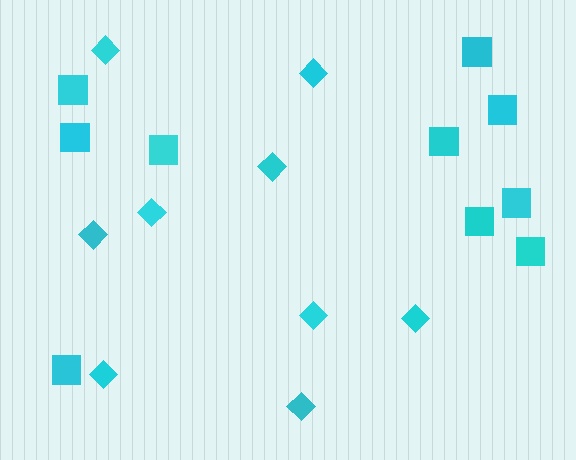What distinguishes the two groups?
There are 2 groups: one group of diamonds (9) and one group of squares (10).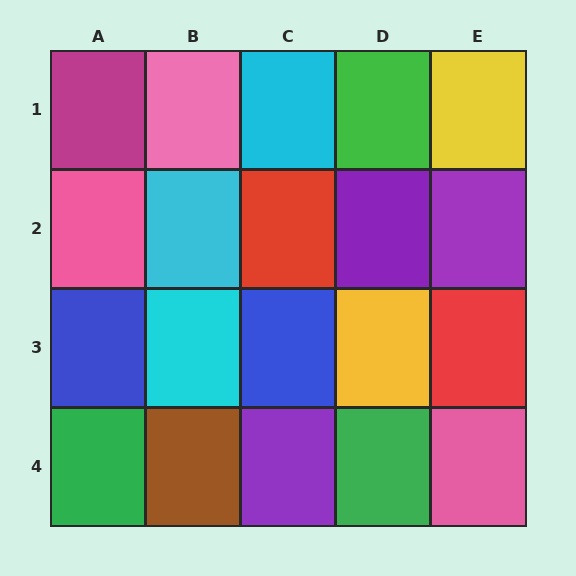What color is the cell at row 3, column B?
Cyan.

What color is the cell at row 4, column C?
Purple.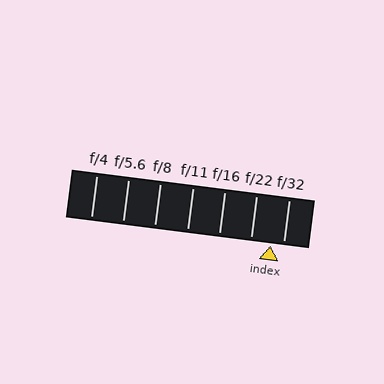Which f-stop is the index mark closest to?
The index mark is closest to f/32.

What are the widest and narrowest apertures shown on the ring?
The widest aperture shown is f/4 and the narrowest is f/32.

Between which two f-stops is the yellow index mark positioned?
The index mark is between f/22 and f/32.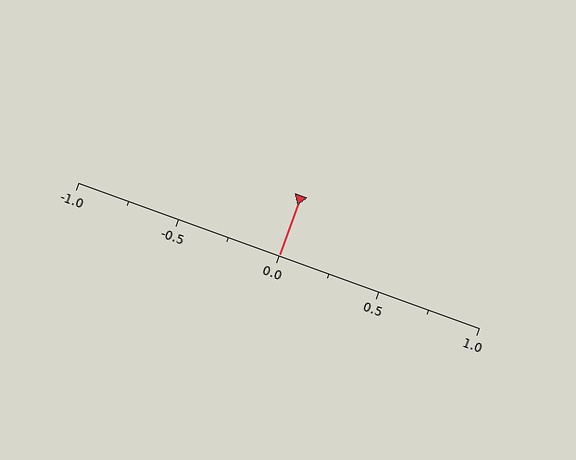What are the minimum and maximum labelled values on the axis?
The axis runs from -1.0 to 1.0.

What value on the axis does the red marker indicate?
The marker indicates approximately 0.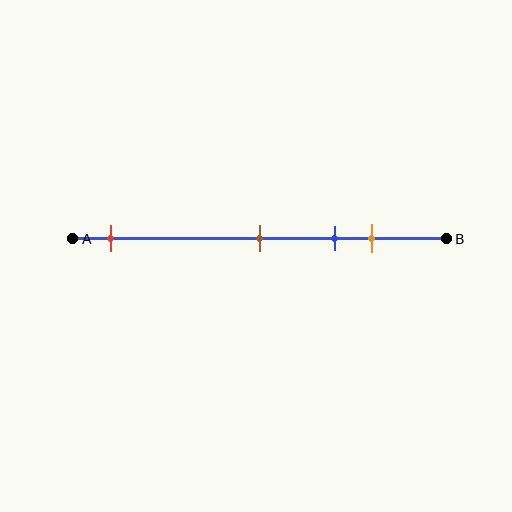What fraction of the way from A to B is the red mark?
The red mark is approximately 10% (0.1) of the way from A to B.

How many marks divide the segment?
There are 4 marks dividing the segment.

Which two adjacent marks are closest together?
The blue and orange marks are the closest adjacent pair.